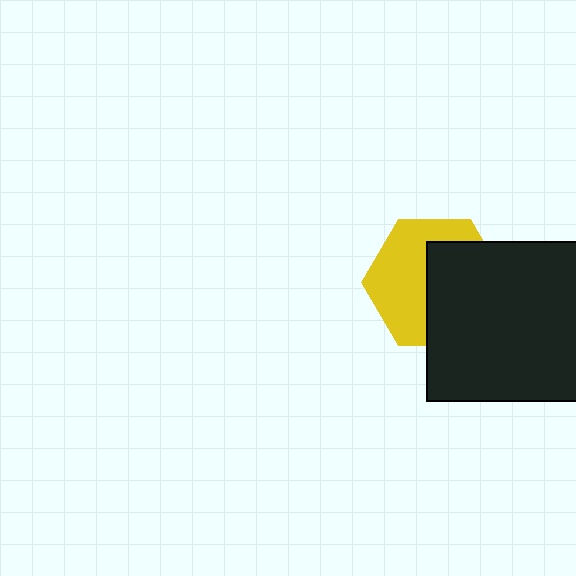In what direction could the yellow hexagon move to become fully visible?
The yellow hexagon could move left. That would shift it out from behind the black square entirely.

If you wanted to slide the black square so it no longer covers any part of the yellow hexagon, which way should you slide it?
Slide it right — that is the most direct way to separate the two shapes.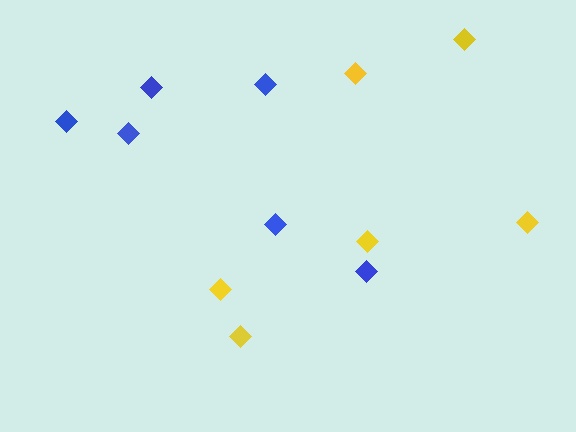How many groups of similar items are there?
There are 2 groups: one group of blue diamonds (6) and one group of yellow diamonds (6).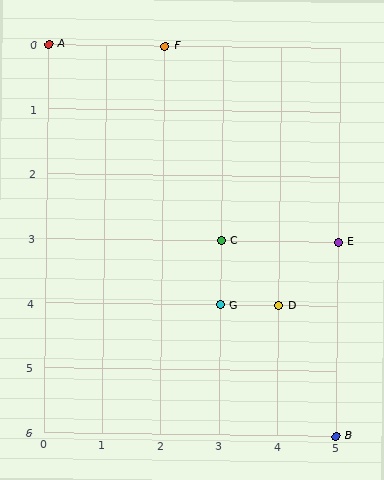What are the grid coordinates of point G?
Point G is at grid coordinates (3, 4).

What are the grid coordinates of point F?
Point F is at grid coordinates (2, 0).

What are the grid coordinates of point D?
Point D is at grid coordinates (4, 4).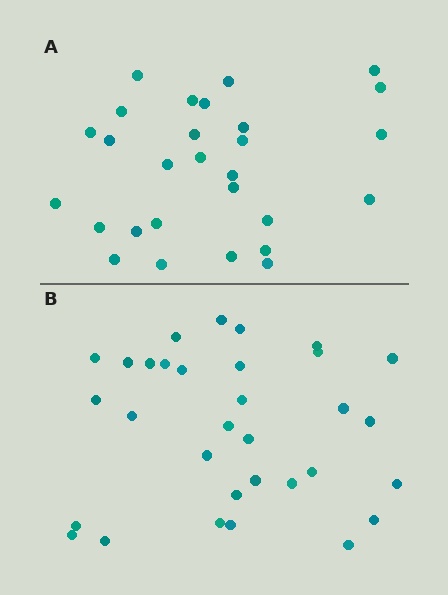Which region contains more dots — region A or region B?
Region B (the bottom region) has more dots.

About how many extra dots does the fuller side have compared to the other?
Region B has about 4 more dots than region A.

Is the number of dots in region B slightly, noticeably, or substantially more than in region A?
Region B has only slightly more — the two regions are fairly close. The ratio is roughly 1.1 to 1.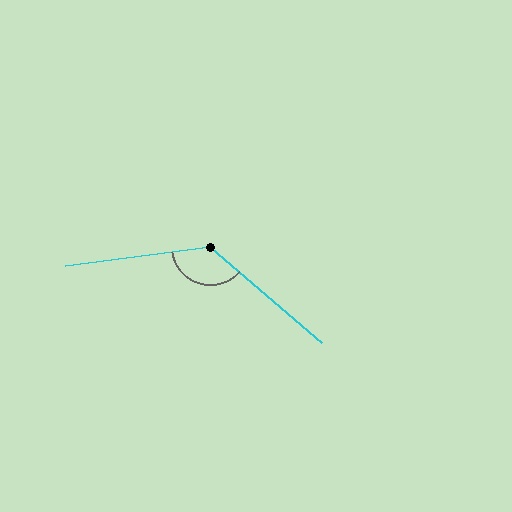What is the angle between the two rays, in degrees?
Approximately 132 degrees.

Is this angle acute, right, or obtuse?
It is obtuse.